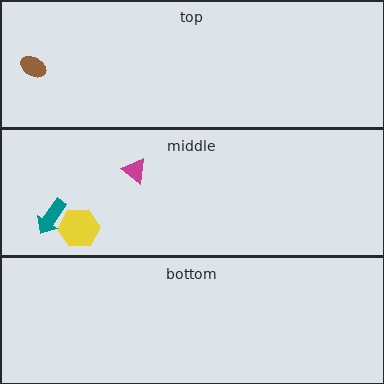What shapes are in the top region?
The brown ellipse.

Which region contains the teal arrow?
The middle region.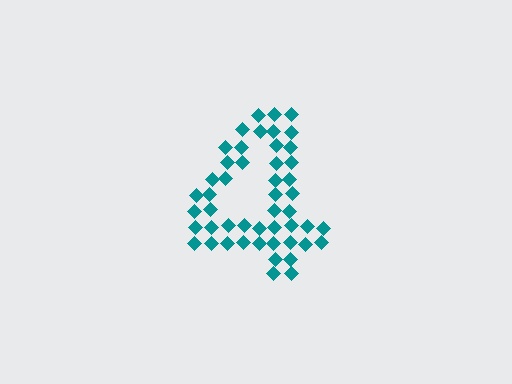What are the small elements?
The small elements are diamonds.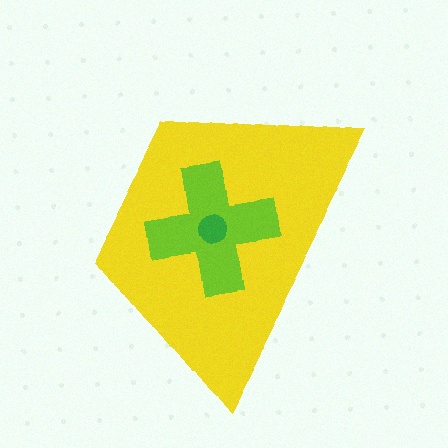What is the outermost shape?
The yellow trapezoid.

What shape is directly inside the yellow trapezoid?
The lime cross.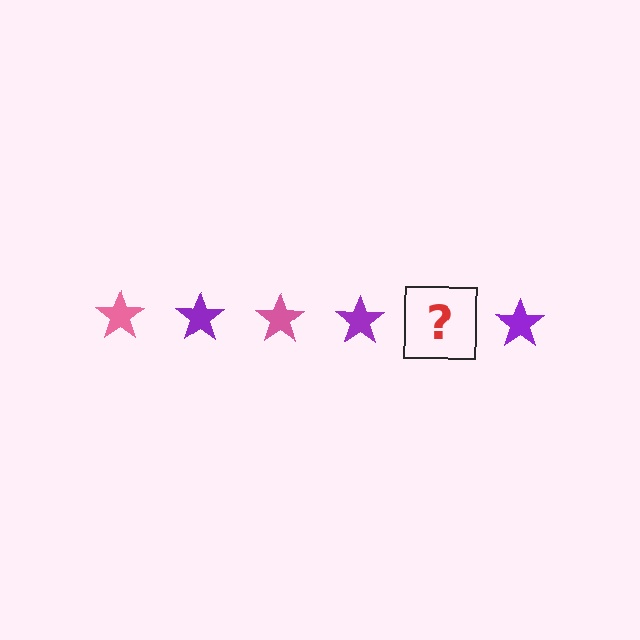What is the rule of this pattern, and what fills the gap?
The rule is that the pattern cycles through pink, purple stars. The gap should be filled with a pink star.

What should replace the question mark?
The question mark should be replaced with a pink star.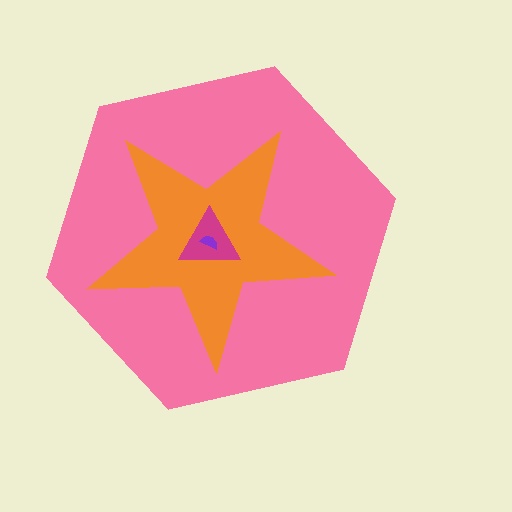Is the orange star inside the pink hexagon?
Yes.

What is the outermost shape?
The pink hexagon.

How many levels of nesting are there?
4.